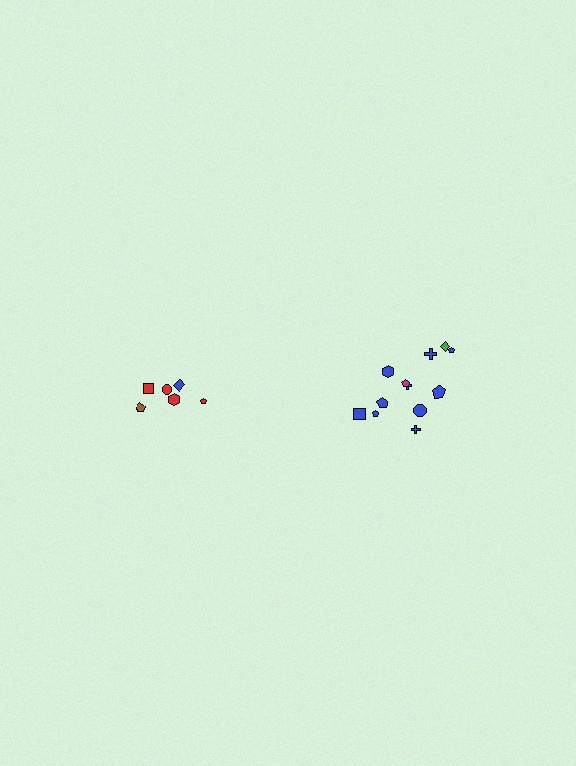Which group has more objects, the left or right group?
The right group.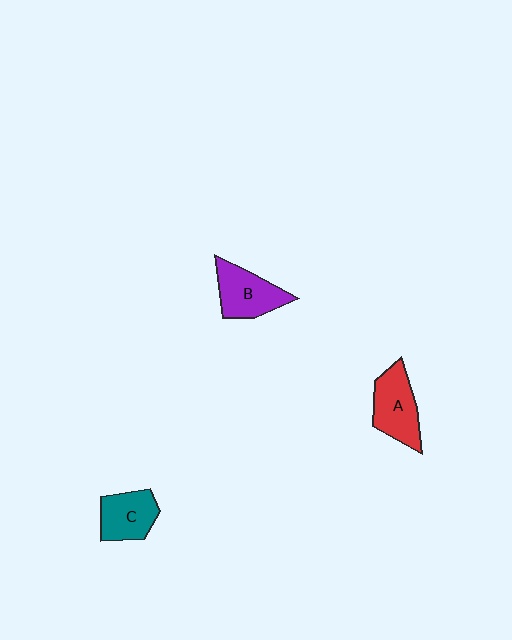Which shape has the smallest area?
Shape C (teal).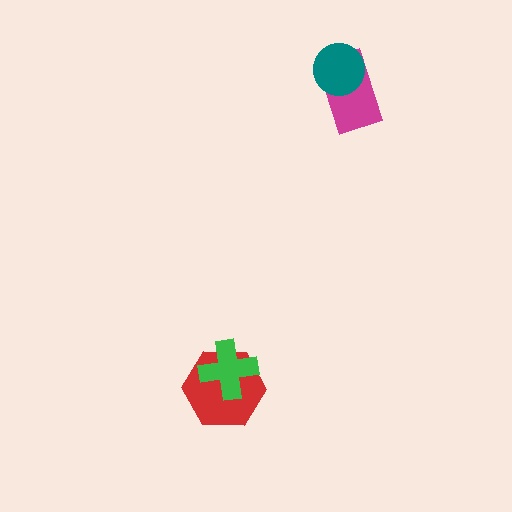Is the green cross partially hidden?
No, no other shape covers it.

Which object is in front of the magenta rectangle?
The teal circle is in front of the magenta rectangle.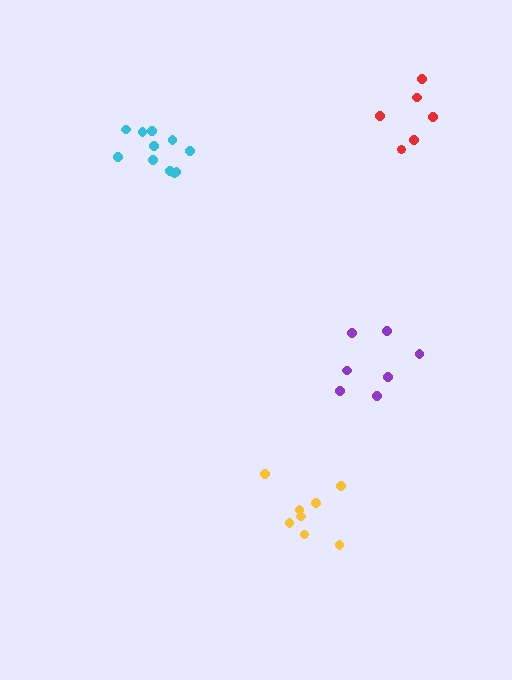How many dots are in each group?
Group 1: 11 dots, Group 2: 7 dots, Group 3: 8 dots, Group 4: 6 dots (32 total).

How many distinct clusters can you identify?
There are 4 distinct clusters.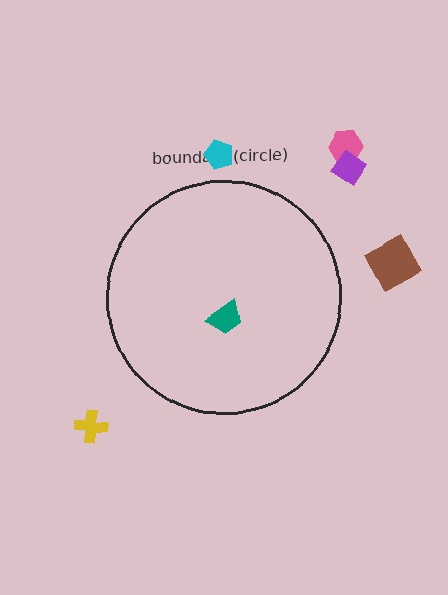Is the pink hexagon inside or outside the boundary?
Outside.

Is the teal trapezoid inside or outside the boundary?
Inside.